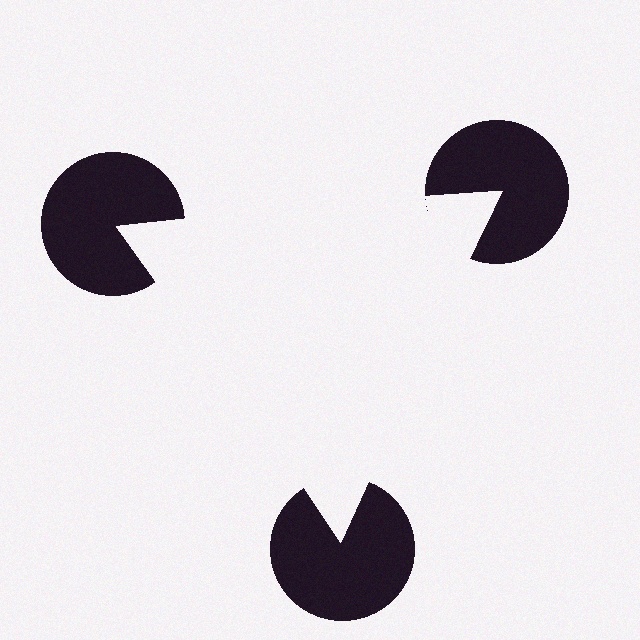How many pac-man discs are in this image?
There are 3 — one at each vertex of the illusory triangle.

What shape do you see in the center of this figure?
An illusory triangle — its edges are inferred from the aligned wedge cuts in the pac-man discs, not physically drawn.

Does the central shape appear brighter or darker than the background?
It typically appears slightly brighter than the background, even though no actual brightness change is drawn.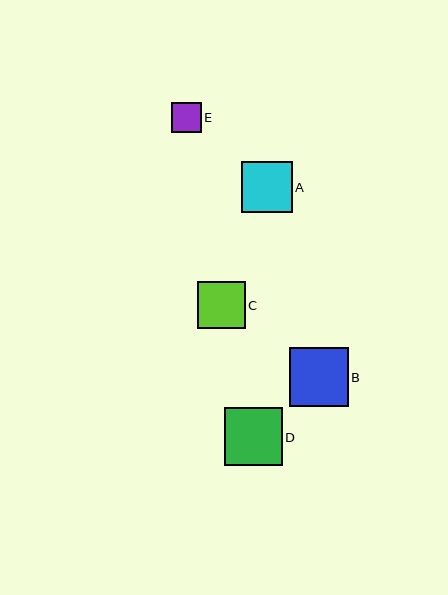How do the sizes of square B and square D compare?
Square B and square D are approximately the same size.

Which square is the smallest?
Square E is the smallest with a size of approximately 30 pixels.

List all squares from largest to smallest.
From largest to smallest: B, D, A, C, E.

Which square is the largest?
Square B is the largest with a size of approximately 59 pixels.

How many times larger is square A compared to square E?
Square A is approximately 1.7 times the size of square E.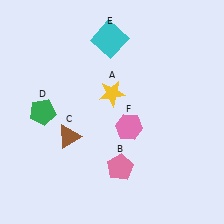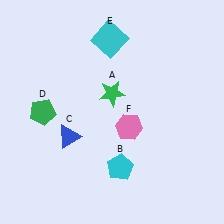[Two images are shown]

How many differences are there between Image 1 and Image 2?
There are 3 differences between the two images.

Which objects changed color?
A changed from yellow to green. B changed from pink to cyan. C changed from brown to blue.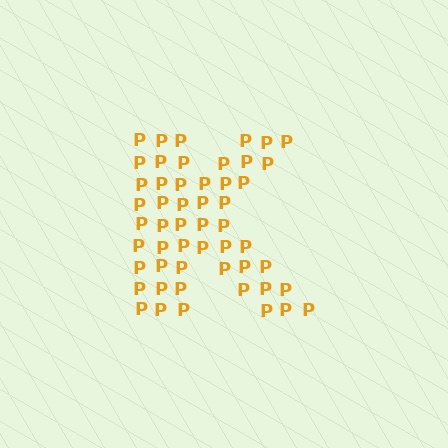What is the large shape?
The large shape is the letter K.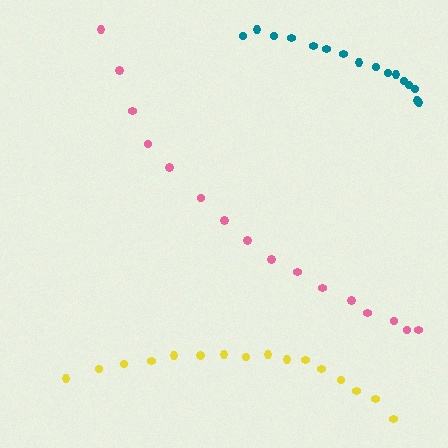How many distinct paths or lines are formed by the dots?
There are 3 distinct paths.